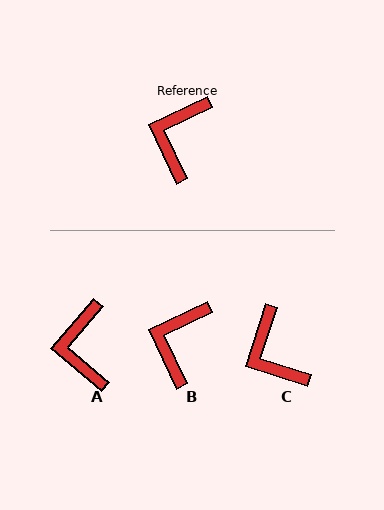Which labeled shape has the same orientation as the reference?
B.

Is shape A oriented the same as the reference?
No, it is off by about 24 degrees.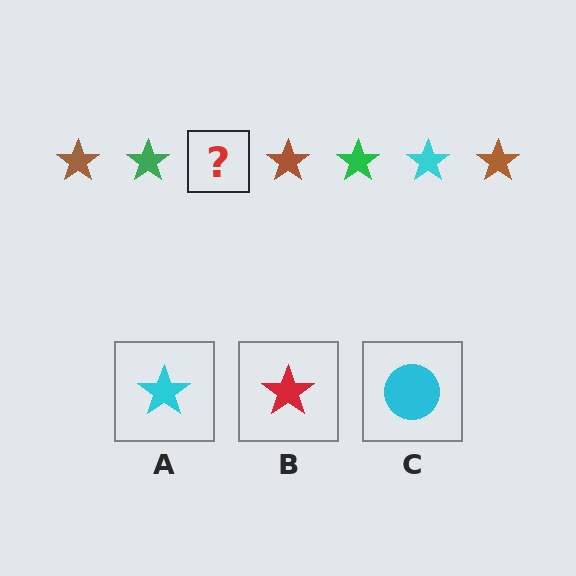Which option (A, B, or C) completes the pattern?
A.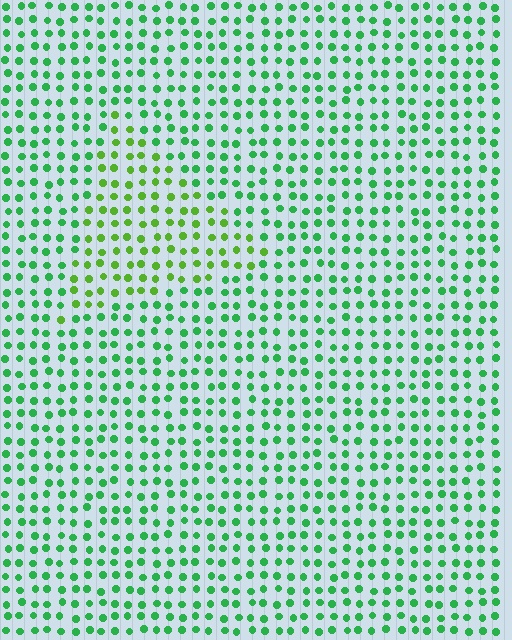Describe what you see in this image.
The image is filled with small green elements in a uniform arrangement. A triangle-shaped region is visible where the elements are tinted to a slightly different hue, forming a subtle color boundary.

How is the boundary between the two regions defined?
The boundary is defined purely by a slight shift in hue (about 32 degrees). Spacing, size, and orientation are identical on both sides.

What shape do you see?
I see a triangle.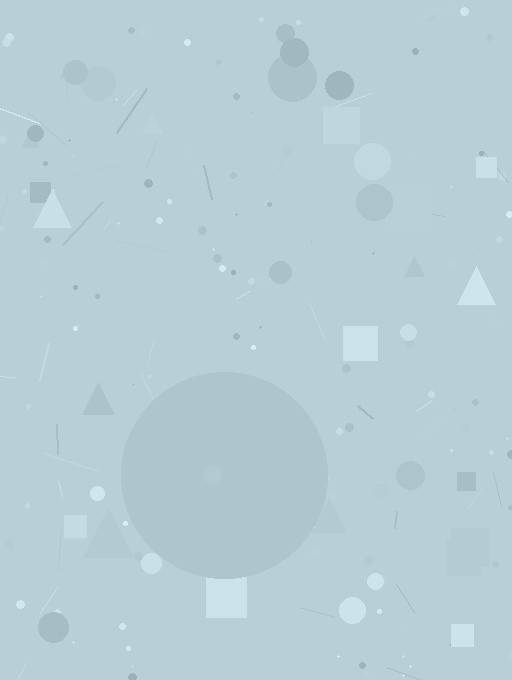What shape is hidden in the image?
A circle is hidden in the image.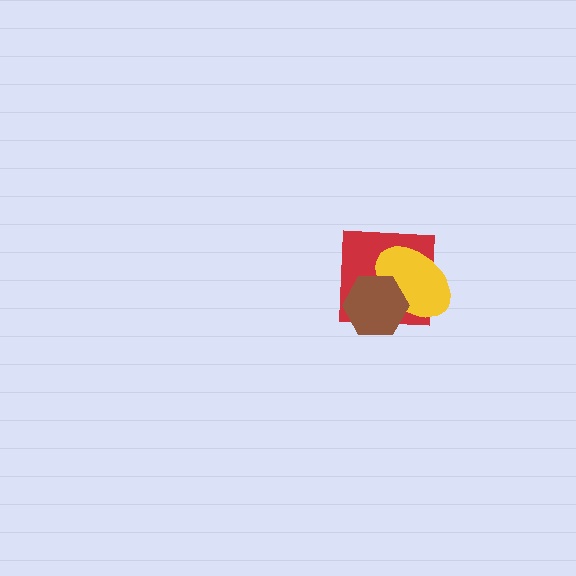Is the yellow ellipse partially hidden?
Yes, it is partially covered by another shape.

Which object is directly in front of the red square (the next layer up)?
The yellow ellipse is directly in front of the red square.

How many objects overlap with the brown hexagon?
2 objects overlap with the brown hexagon.